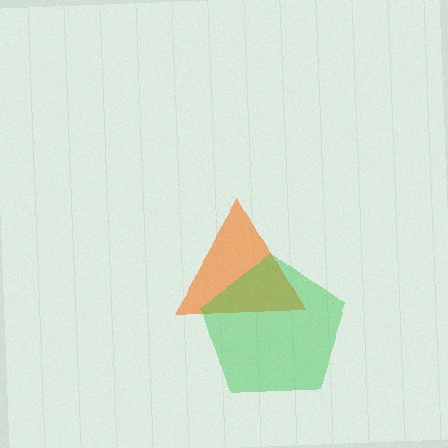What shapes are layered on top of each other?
The layered shapes are: an orange triangle, a green pentagon.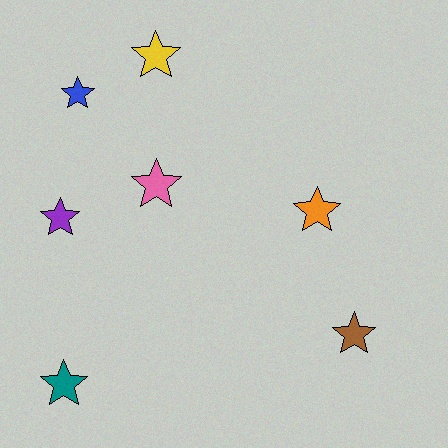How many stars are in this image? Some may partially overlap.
There are 7 stars.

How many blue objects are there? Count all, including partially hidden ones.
There is 1 blue object.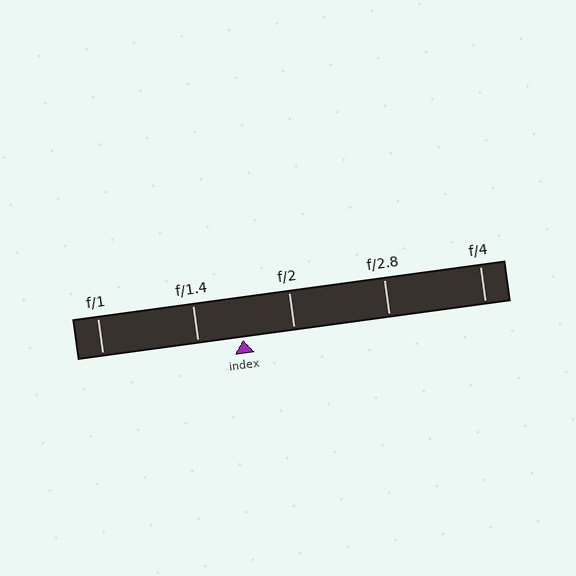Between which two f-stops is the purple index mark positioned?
The index mark is between f/1.4 and f/2.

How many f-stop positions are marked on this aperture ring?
There are 5 f-stop positions marked.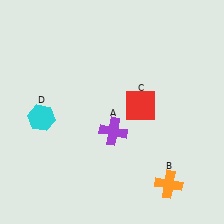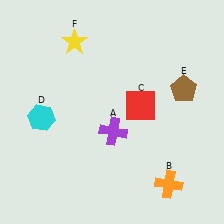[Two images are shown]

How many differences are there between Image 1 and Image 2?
There are 2 differences between the two images.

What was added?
A brown pentagon (E), a yellow star (F) were added in Image 2.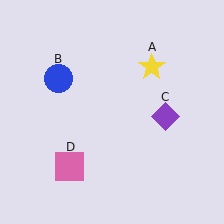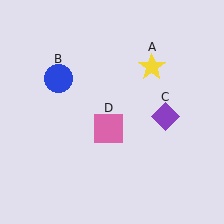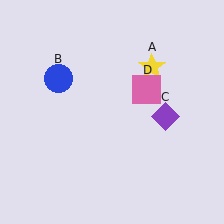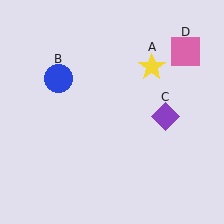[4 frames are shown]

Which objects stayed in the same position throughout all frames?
Yellow star (object A) and blue circle (object B) and purple diamond (object C) remained stationary.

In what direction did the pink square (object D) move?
The pink square (object D) moved up and to the right.